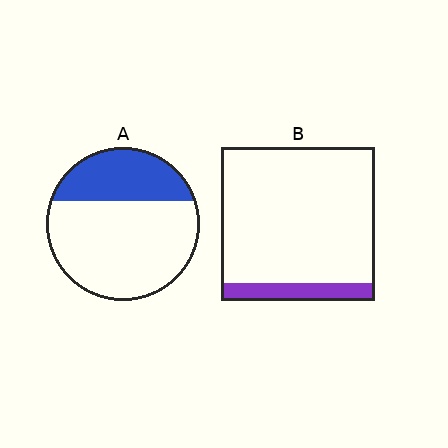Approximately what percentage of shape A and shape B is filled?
A is approximately 30% and B is approximately 10%.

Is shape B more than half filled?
No.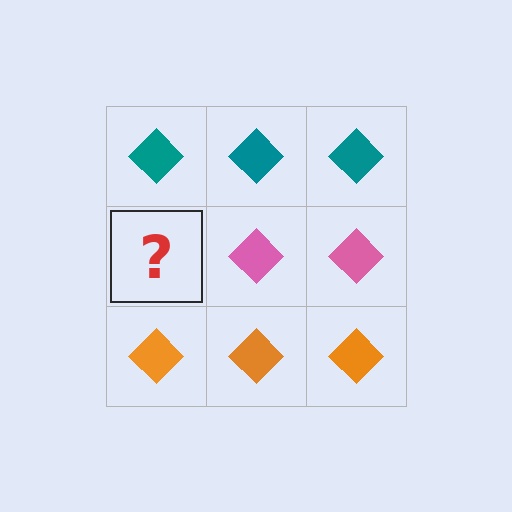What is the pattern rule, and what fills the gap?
The rule is that each row has a consistent color. The gap should be filled with a pink diamond.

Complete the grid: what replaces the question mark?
The question mark should be replaced with a pink diamond.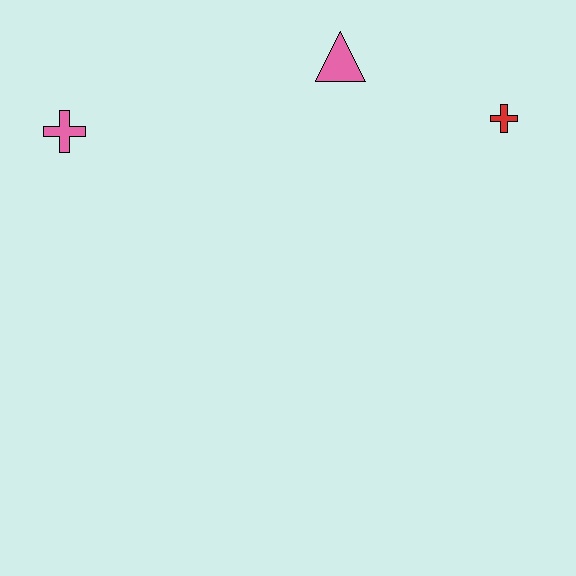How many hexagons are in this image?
There are no hexagons.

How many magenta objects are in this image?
There are no magenta objects.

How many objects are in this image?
There are 3 objects.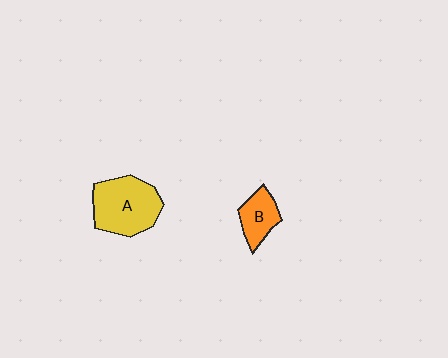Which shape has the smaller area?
Shape B (orange).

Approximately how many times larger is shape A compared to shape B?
Approximately 2.0 times.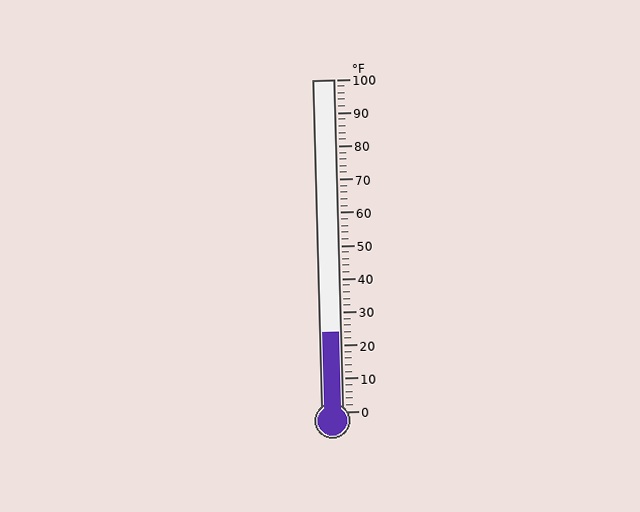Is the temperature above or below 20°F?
The temperature is above 20°F.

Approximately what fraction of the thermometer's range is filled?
The thermometer is filled to approximately 25% of its range.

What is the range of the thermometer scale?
The thermometer scale ranges from 0°F to 100°F.